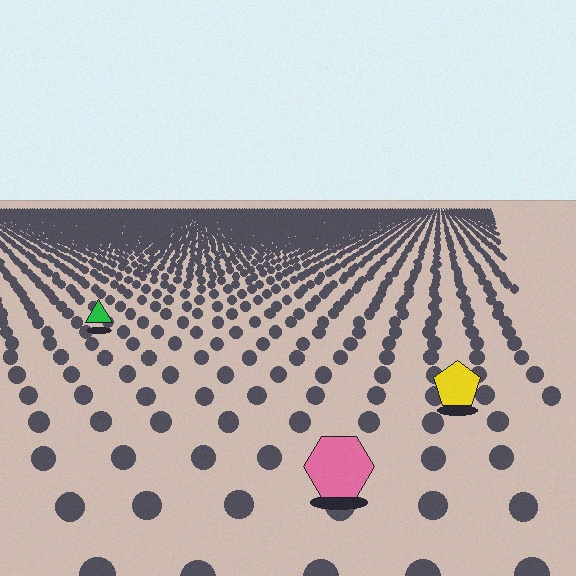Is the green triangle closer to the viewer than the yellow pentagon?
No. The yellow pentagon is closer — you can tell from the texture gradient: the ground texture is coarser near it.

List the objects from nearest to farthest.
From nearest to farthest: the pink hexagon, the yellow pentagon, the green triangle.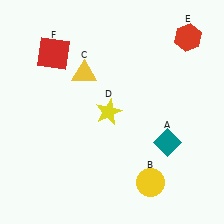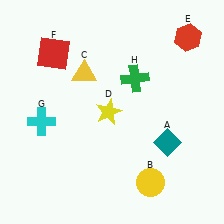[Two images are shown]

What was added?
A cyan cross (G), a green cross (H) were added in Image 2.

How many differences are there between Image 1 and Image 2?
There are 2 differences between the two images.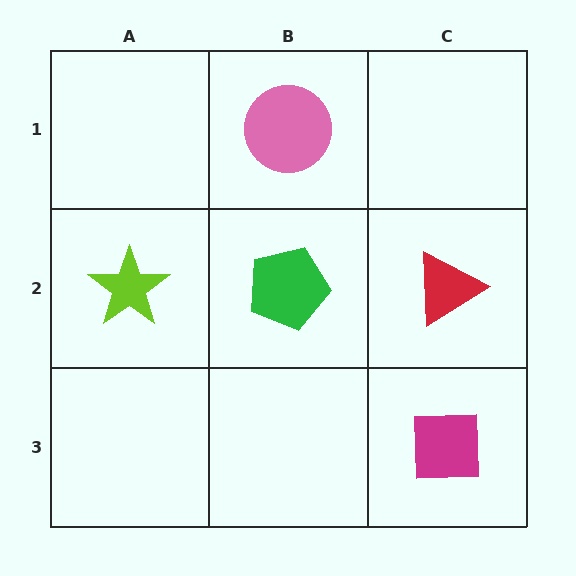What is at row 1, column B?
A pink circle.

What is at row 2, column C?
A red triangle.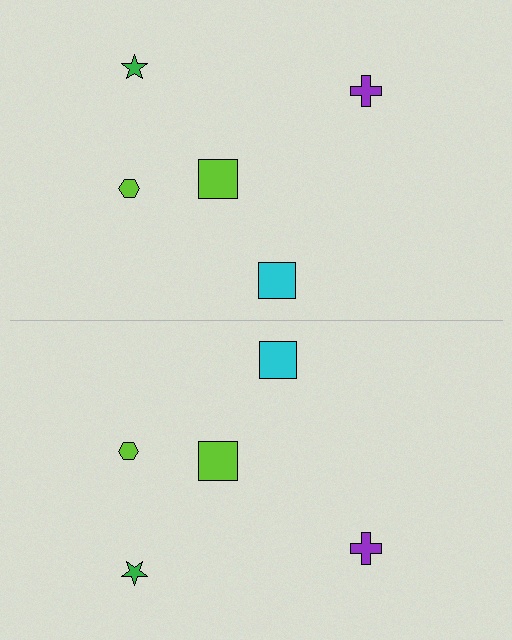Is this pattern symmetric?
Yes, this pattern has bilateral (reflection) symmetry.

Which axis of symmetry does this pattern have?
The pattern has a horizontal axis of symmetry running through the center of the image.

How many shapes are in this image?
There are 10 shapes in this image.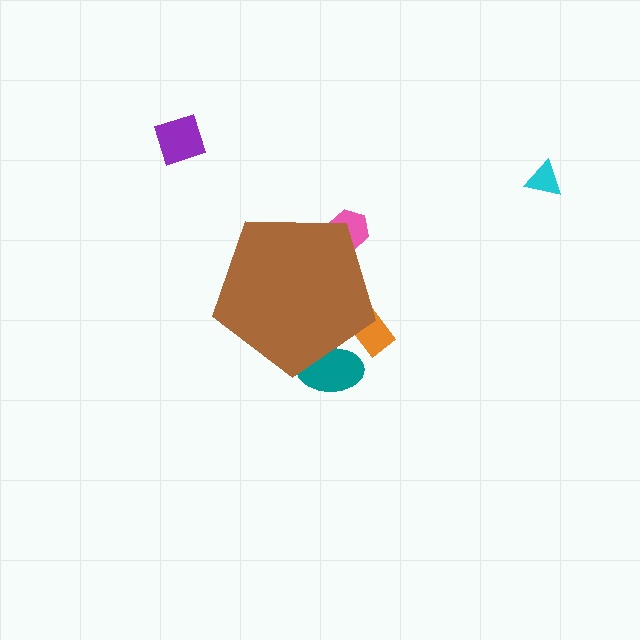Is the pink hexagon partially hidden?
Yes, the pink hexagon is partially hidden behind the brown pentagon.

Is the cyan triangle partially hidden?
No, the cyan triangle is fully visible.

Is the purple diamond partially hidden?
No, the purple diamond is fully visible.